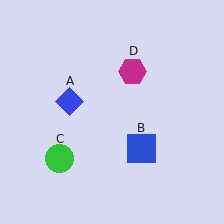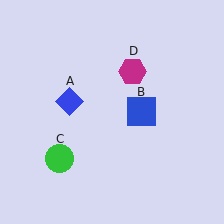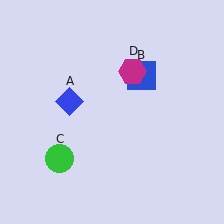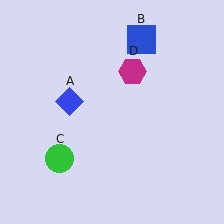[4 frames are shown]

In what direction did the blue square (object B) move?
The blue square (object B) moved up.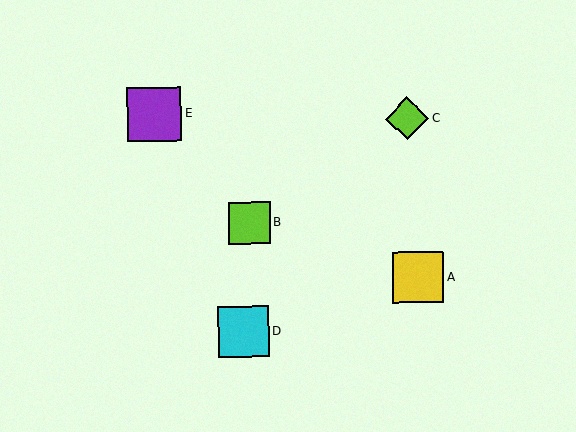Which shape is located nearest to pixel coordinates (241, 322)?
The cyan square (labeled D) at (243, 331) is nearest to that location.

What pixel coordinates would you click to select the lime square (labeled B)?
Click at (249, 223) to select the lime square B.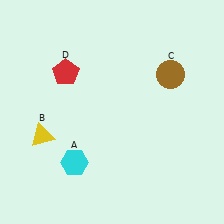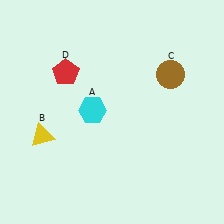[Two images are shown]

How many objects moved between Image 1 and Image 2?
1 object moved between the two images.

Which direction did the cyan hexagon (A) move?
The cyan hexagon (A) moved up.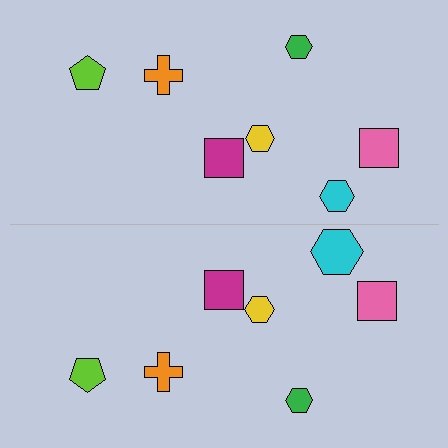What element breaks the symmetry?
The cyan hexagon on the bottom side has a different size than its mirror counterpart.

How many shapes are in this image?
There are 14 shapes in this image.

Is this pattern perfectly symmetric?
No, the pattern is not perfectly symmetric. The cyan hexagon on the bottom side has a different size than its mirror counterpart.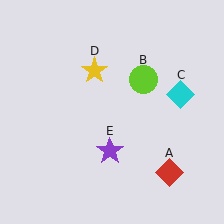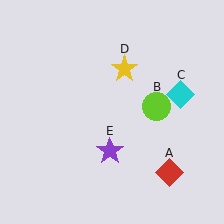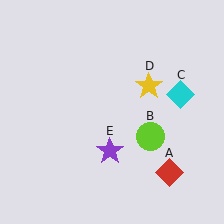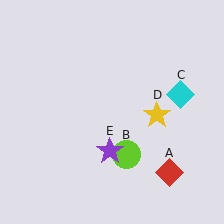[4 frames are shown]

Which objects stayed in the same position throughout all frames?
Red diamond (object A) and cyan diamond (object C) and purple star (object E) remained stationary.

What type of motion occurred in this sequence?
The lime circle (object B), yellow star (object D) rotated clockwise around the center of the scene.